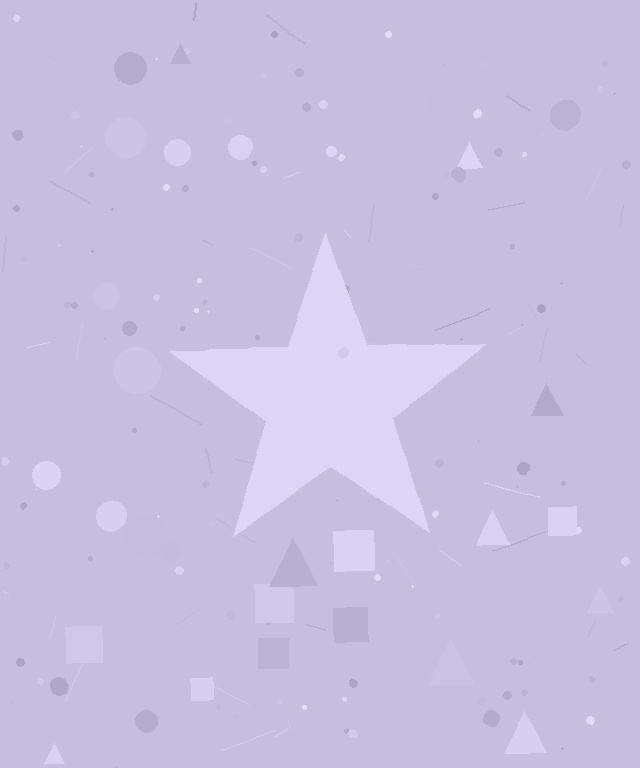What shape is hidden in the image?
A star is hidden in the image.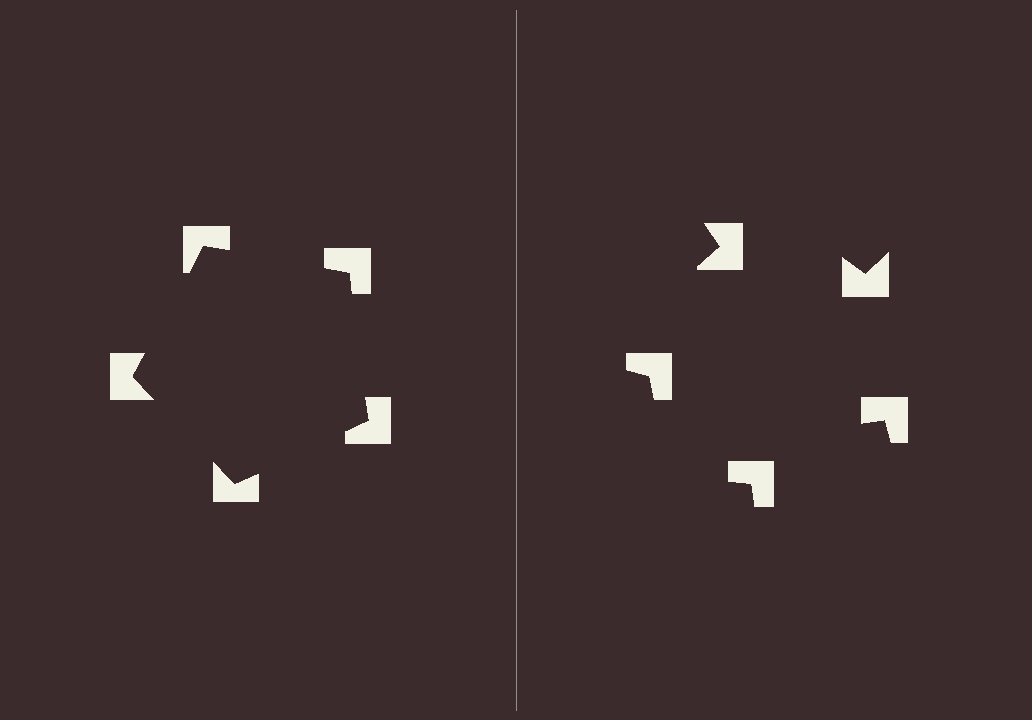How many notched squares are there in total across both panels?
10 — 5 on each side.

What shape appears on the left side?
An illusory pentagon.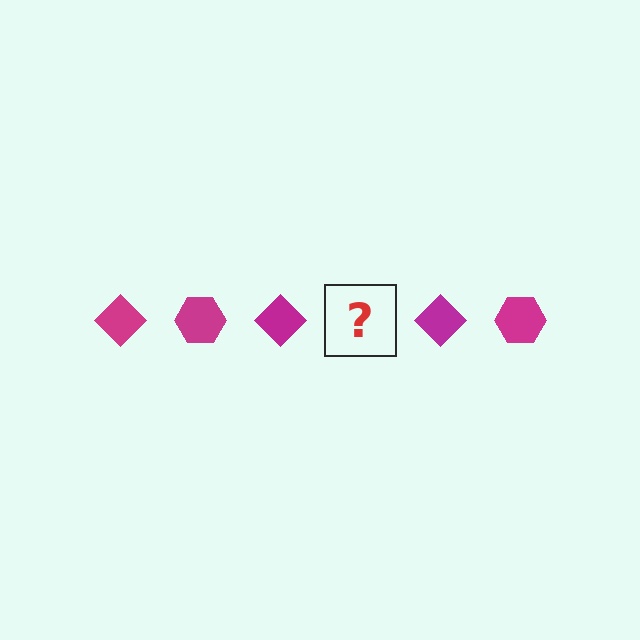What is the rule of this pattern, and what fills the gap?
The rule is that the pattern cycles through diamond, hexagon shapes in magenta. The gap should be filled with a magenta hexagon.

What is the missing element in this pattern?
The missing element is a magenta hexagon.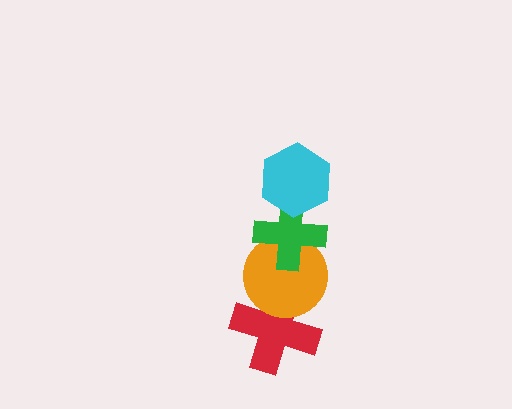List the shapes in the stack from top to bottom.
From top to bottom: the cyan hexagon, the green cross, the orange circle, the red cross.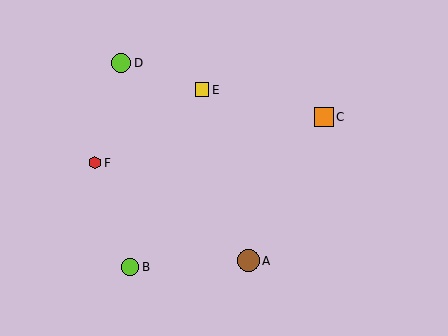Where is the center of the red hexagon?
The center of the red hexagon is at (95, 163).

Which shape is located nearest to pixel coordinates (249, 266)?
The brown circle (labeled A) at (248, 261) is nearest to that location.